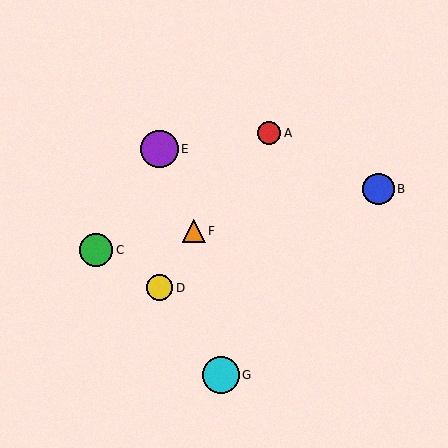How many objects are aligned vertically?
2 objects (D, E) are aligned vertically.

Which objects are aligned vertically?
Objects D, E are aligned vertically.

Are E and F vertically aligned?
No, E is at x≈160 and F is at x≈194.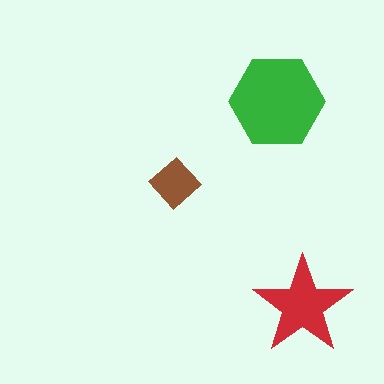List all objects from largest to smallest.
The green hexagon, the red star, the brown diamond.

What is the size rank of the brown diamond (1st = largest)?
3rd.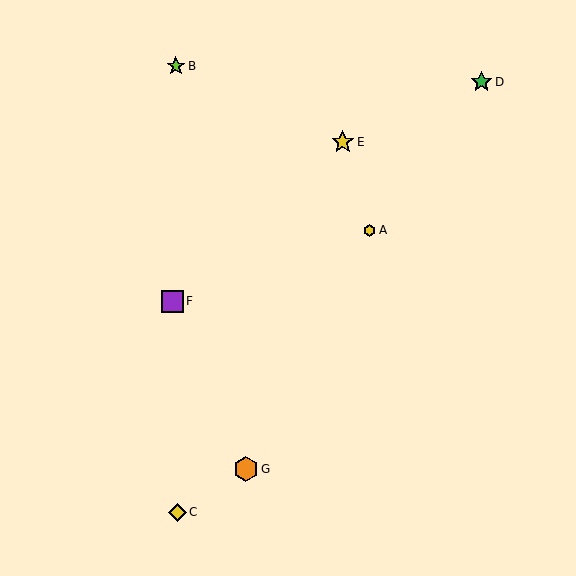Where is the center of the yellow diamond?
The center of the yellow diamond is at (177, 512).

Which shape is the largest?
The orange hexagon (labeled G) is the largest.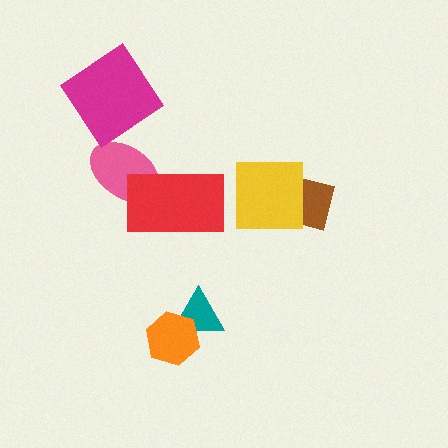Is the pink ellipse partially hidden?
Yes, it is partially covered by another shape.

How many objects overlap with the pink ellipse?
1 object overlaps with the pink ellipse.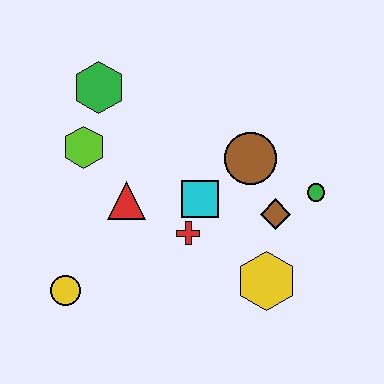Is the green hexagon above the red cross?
Yes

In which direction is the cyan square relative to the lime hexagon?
The cyan square is to the right of the lime hexagon.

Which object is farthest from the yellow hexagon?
The green hexagon is farthest from the yellow hexagon.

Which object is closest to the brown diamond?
The green circle is closest to the brown diamond.